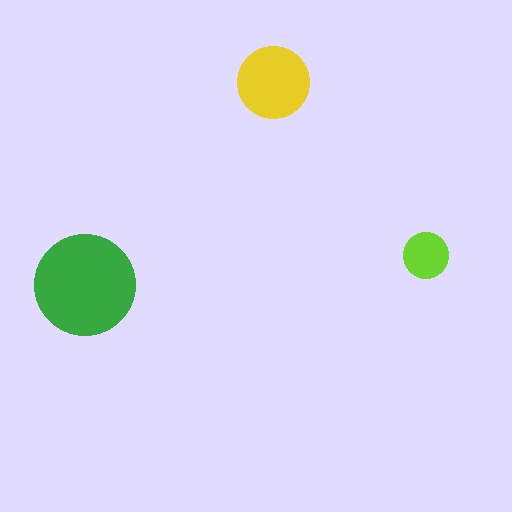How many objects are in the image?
There are 3 objects in the image.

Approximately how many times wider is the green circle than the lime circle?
About 2 times wider.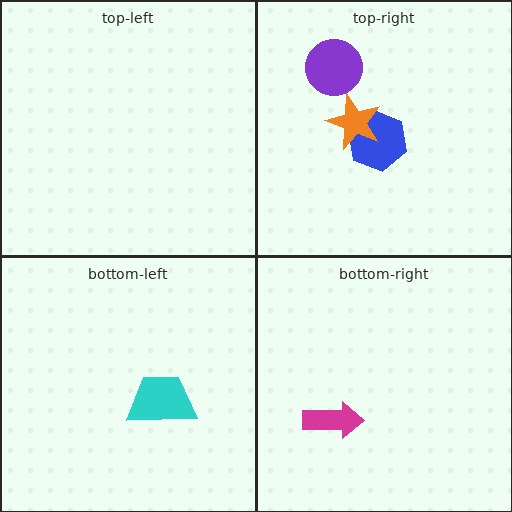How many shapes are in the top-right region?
3.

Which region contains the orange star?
The top-right region.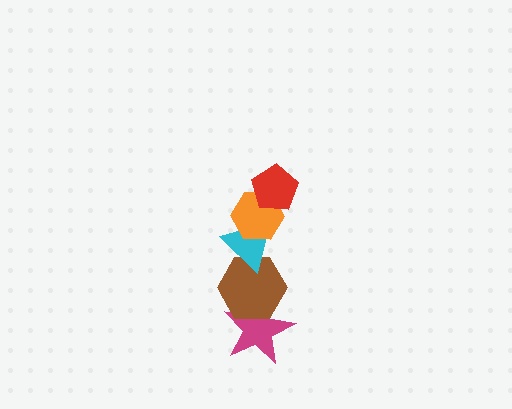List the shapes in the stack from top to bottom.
From top to bottom: the red pentagon, the orange hexagon, the cyan triangle, the brown hexagon, the magenta star.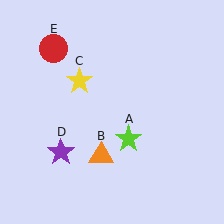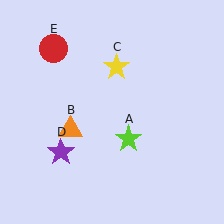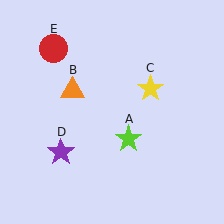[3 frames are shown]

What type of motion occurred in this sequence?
The orange triangle (object B), yellow star (object C) rotated clockwise around the center of the scene.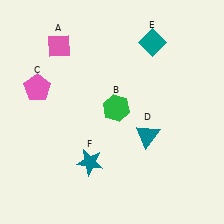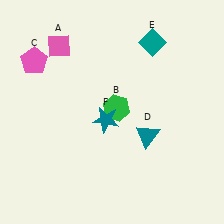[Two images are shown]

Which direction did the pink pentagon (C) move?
The pink pentagon (C) moved up.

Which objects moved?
The objects that moved are: the pink pentagon (C), the teal star (F).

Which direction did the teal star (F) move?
The teal star (F) moved up.